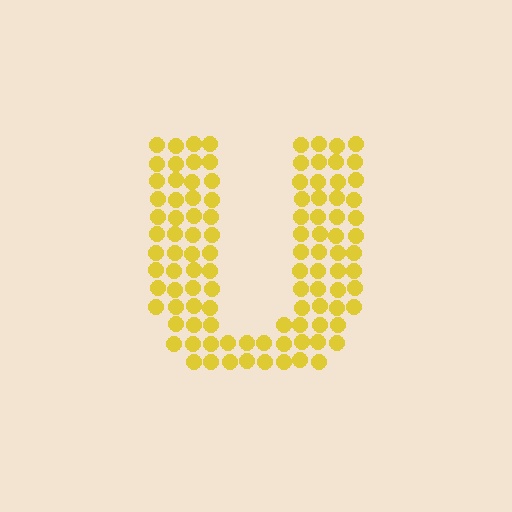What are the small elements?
The small elements are circles.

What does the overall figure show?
The overall figure shows the letter U.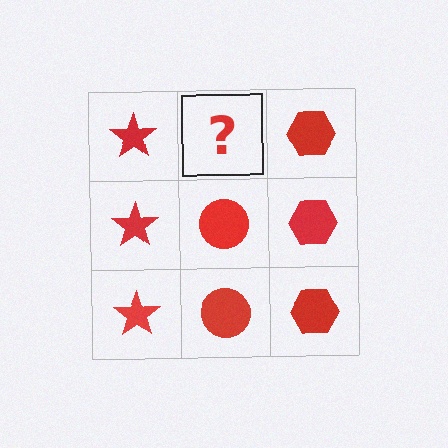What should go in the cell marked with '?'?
The missing cell should contain a red circle.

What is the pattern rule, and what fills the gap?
The rule is that each column has a consistent shape. The gap should be filled with a red circle.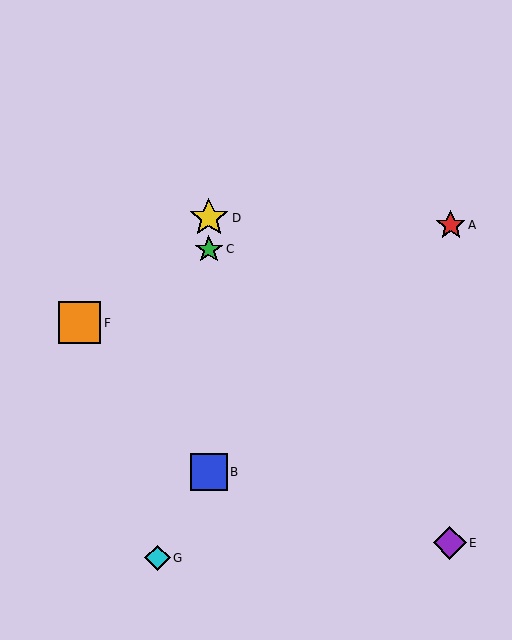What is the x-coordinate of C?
Object C is at x≈209.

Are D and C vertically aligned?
Yes, both are at x≈209.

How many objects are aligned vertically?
3 objects (B, C, D) are aligned vertically.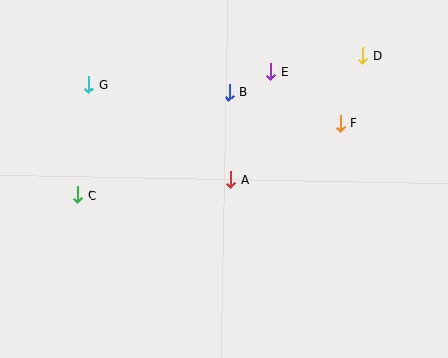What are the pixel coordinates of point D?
Point D is at (363, 55).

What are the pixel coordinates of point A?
Point A is at (231, 180).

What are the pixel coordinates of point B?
Point B is at (229, 92).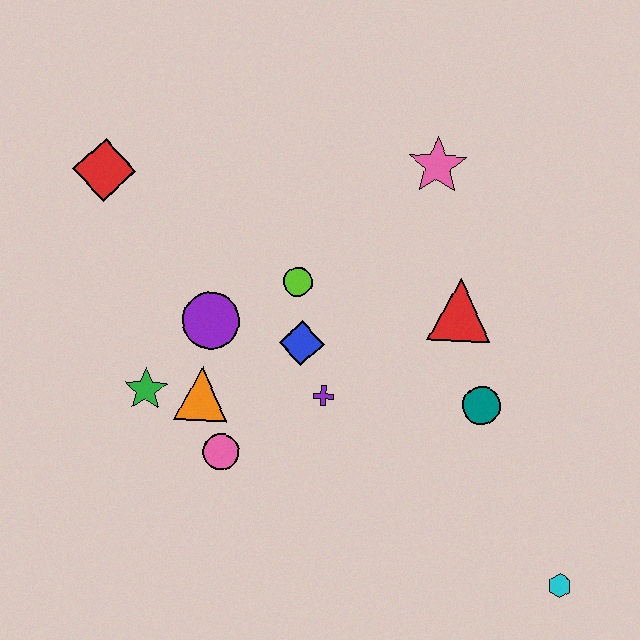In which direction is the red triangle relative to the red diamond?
The red triangle is to the right of the red diamond.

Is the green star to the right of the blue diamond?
No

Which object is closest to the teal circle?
The red triangle is closest to the teal circle.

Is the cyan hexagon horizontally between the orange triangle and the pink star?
No